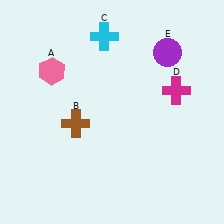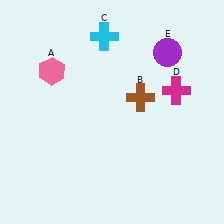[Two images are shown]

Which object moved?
The brown cross (B) moved right.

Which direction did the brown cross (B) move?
The brown cross (B) moved right.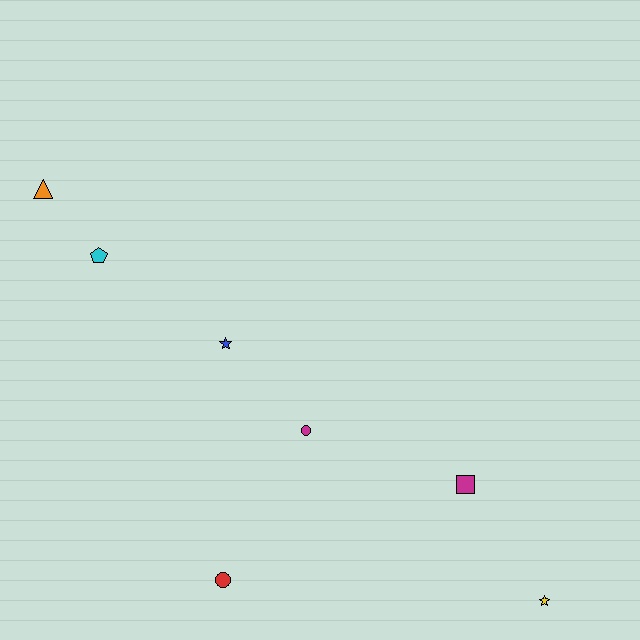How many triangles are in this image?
There is 1 triangle.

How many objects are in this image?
There are 7 objects.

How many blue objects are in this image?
There is 1 blue object.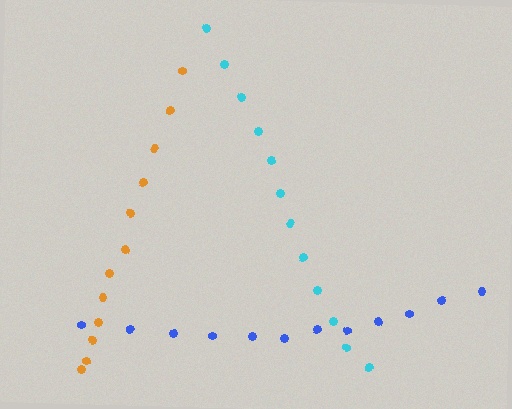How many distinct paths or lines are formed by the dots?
There are 3 distinct paths.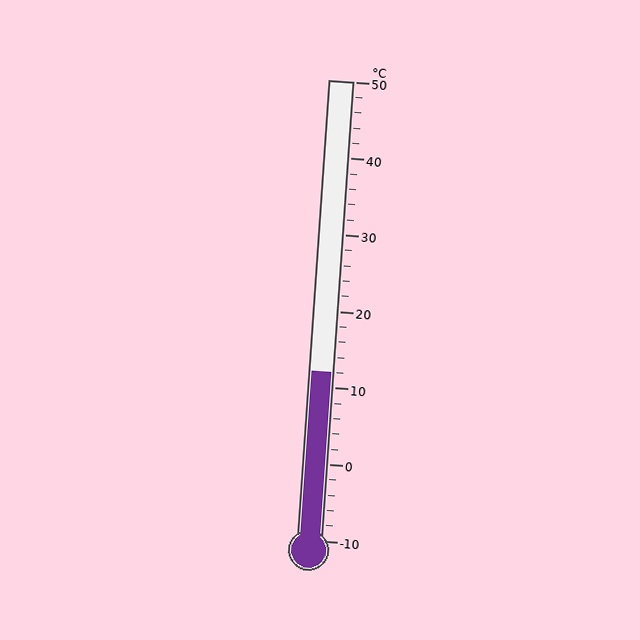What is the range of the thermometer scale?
The thermometer scale ranges from -10°C to 50°C.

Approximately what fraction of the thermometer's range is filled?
The thermometer is filled to approximately 35% of its range.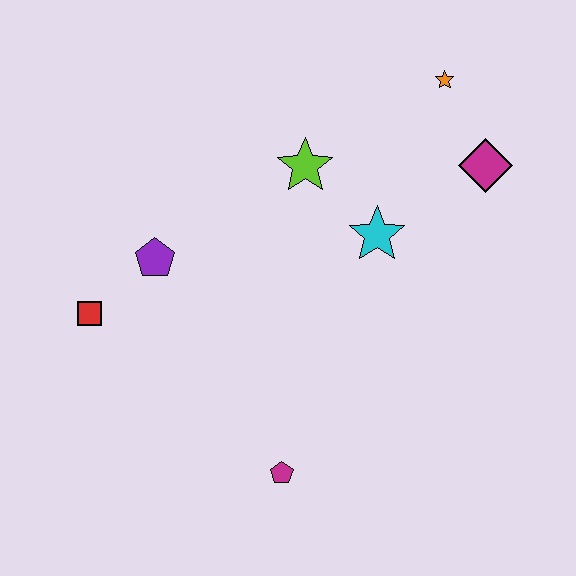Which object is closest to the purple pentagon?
The red square is closest to the purple pentagon.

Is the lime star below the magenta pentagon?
No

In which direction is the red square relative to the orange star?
The red square is to the left of the orange star.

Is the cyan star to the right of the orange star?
No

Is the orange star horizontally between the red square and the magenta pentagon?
No